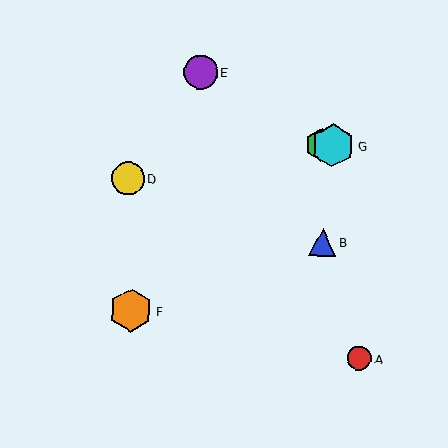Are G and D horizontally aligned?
No, G is at y≈145 and D is at y≈178.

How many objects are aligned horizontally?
2 objects (C, G) are aligned horizontally.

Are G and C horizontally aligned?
Yes, both are at y≈145.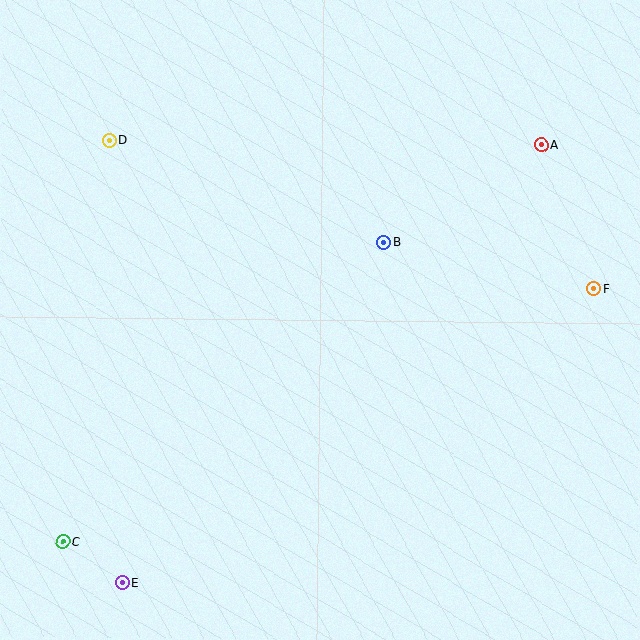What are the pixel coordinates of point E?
Point E is at (123, 583).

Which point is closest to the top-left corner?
Point D is closest to the top-left corner.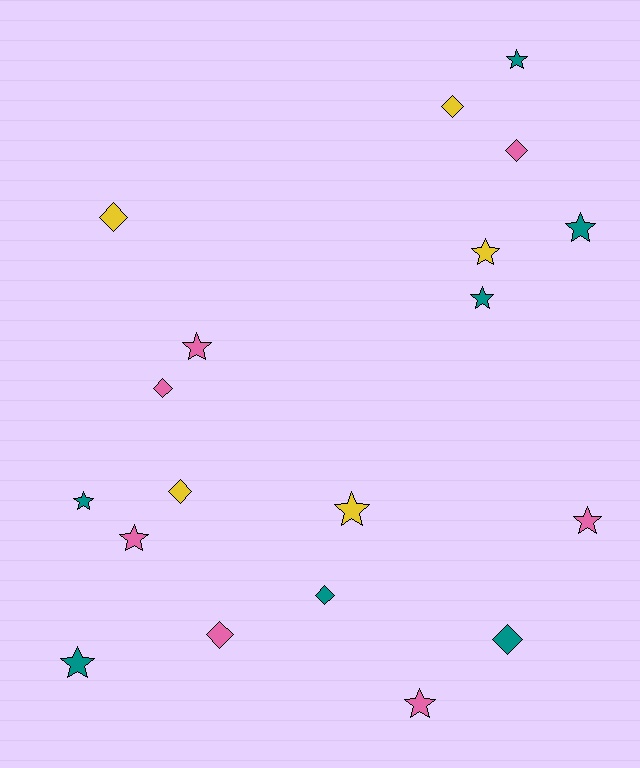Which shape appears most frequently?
Star, with 11 objects.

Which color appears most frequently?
Teal, with 7 objects.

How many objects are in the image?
There are 19 objects.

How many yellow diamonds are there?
There are 3 yellow diamonds.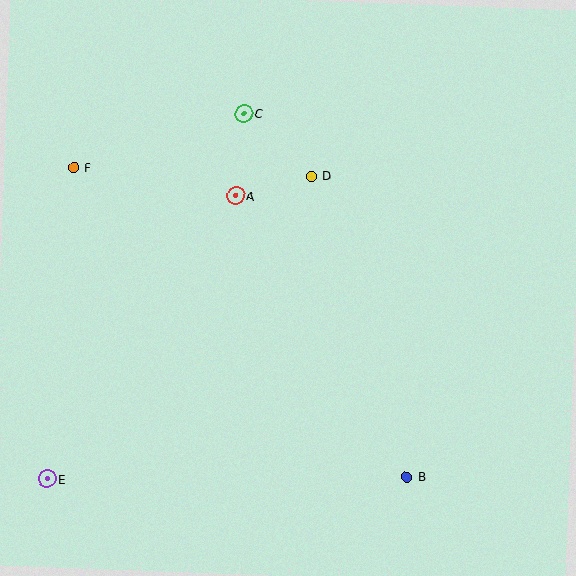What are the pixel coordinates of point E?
Point E is at (47, 479).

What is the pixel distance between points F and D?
The distance between F and D is 238 pixels.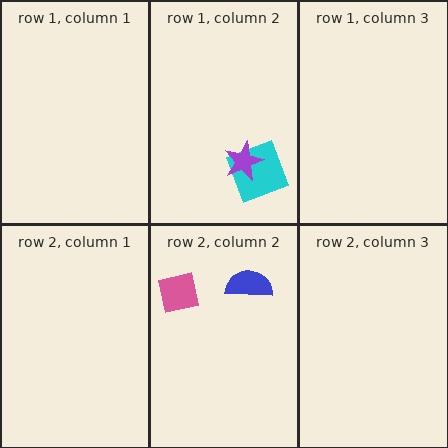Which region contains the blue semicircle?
The row 2, column 2 region.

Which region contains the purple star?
The row 1, column 2 region.